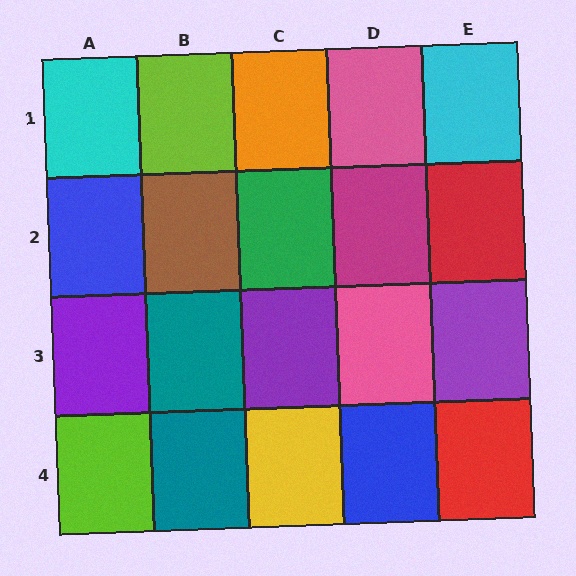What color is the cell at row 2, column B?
Brown.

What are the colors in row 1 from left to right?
Cyan, lime, orange, pink, cyan.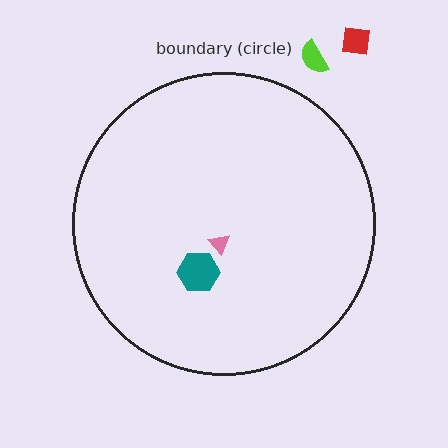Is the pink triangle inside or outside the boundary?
Inside.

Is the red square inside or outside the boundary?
Outside.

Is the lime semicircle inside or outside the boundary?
Outside.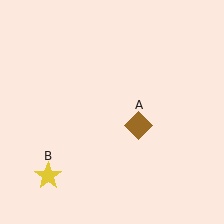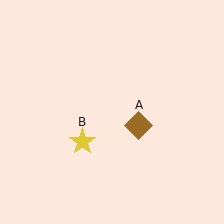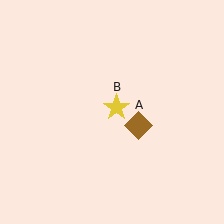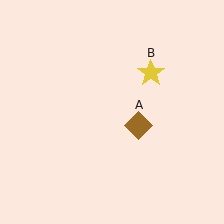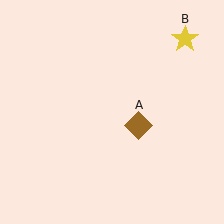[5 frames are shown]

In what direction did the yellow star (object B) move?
The yellow star (object B) moved up and to the right.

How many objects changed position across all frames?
1 object changed position: yellow star (object B).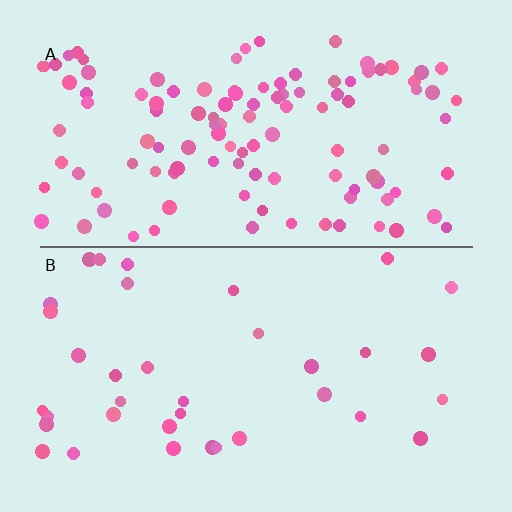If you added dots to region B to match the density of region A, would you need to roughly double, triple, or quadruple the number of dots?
Approximately triple.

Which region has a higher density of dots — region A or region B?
A (the top).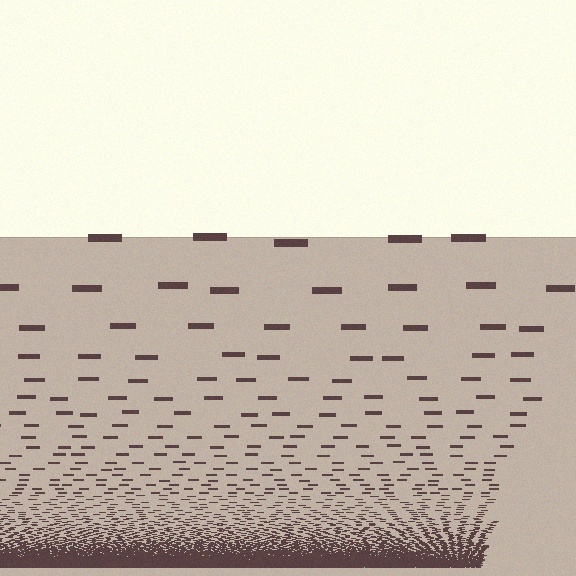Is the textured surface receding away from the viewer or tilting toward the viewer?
The surface appears to tilt toward the viewer. Texture elements get larger and sparser toward the top.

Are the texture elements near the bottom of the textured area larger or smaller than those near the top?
Smaller. The gradient is inverted — elements near the bottom are smaller and denser.